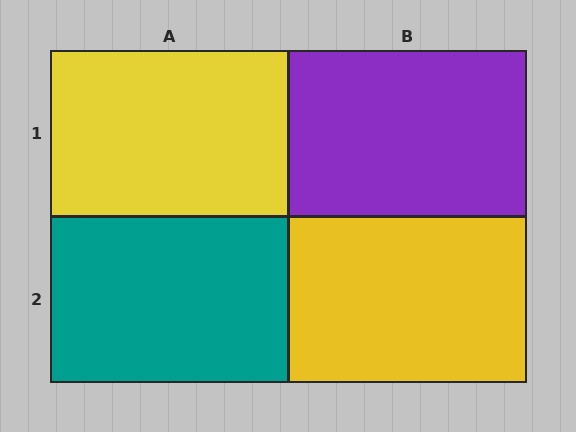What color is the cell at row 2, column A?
Teal.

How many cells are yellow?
2 cells are yellow.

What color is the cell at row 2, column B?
Yellow.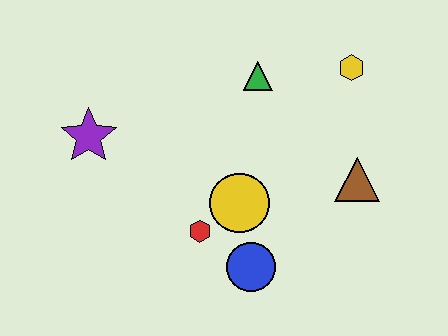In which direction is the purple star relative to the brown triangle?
The purple star is to the left of the brown triangle.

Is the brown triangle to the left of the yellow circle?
No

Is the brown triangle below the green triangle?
Yes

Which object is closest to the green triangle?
The yellow hexagon is closest to the green triangle.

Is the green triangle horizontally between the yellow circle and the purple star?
No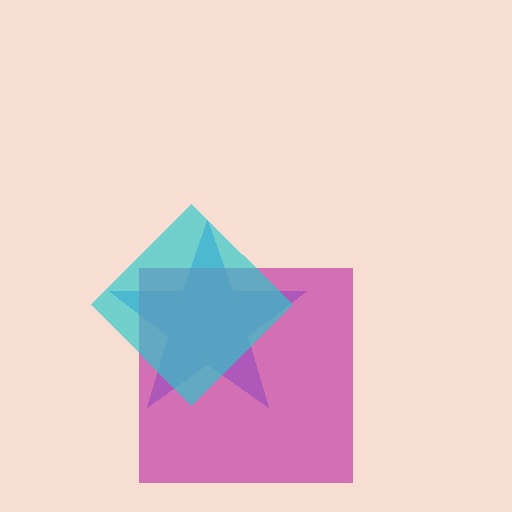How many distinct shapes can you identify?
There are 3 distinct shapes: a blue star, a magenta square, a cyan diamond.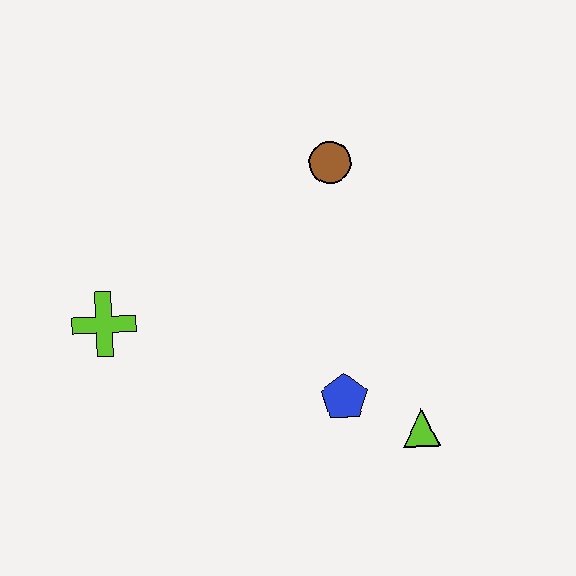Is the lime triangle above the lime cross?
No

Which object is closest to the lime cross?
The blue pentagon is closest to the lime cross.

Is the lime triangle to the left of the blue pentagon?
No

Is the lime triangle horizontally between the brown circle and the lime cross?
No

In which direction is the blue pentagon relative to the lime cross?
The blue pentagon is to the right of the lime cross.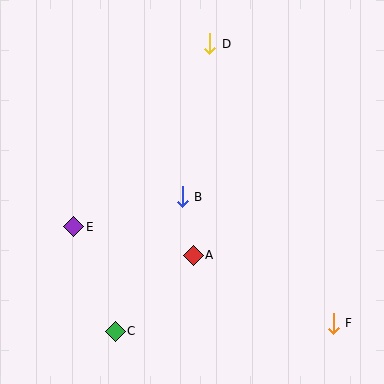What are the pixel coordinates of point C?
Point C is at (115, 331).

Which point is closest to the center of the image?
Point B at (182, 197) is closest to the center.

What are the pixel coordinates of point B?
Point B is at (182, 197).